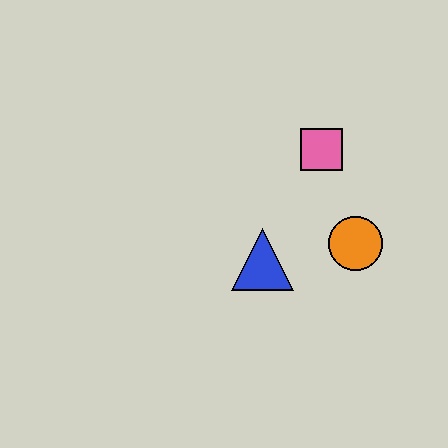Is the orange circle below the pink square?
Yes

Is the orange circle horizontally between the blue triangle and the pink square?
No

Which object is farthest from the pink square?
The blue triangle is farthest from the pink square.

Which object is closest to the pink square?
The orange circle is closest to the pink square.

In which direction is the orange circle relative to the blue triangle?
The orange circle is to the right of the blue triangle.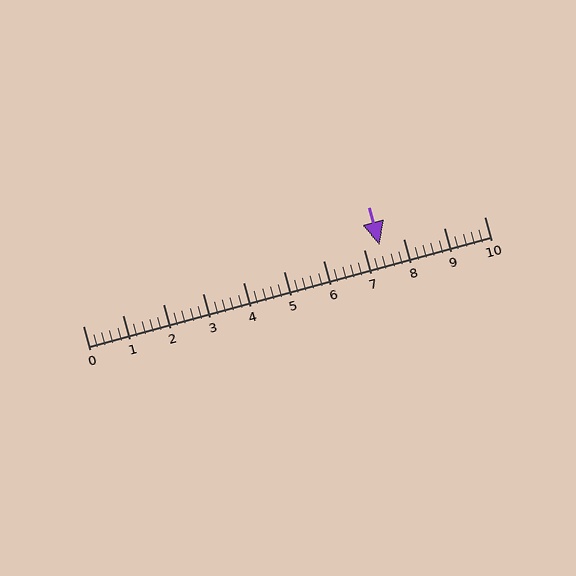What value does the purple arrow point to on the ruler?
The purple arrow points to approximately 7.4.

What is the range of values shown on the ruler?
The ruler shows values from 0 to 10.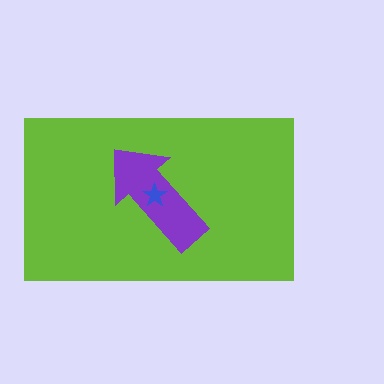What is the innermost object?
The blue star.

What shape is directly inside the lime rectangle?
The purple arrow.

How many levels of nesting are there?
3.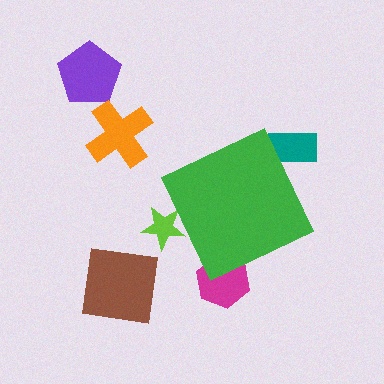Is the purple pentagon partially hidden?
No, the purple pentagon is fully visible.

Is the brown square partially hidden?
No, the brown square is fully visible.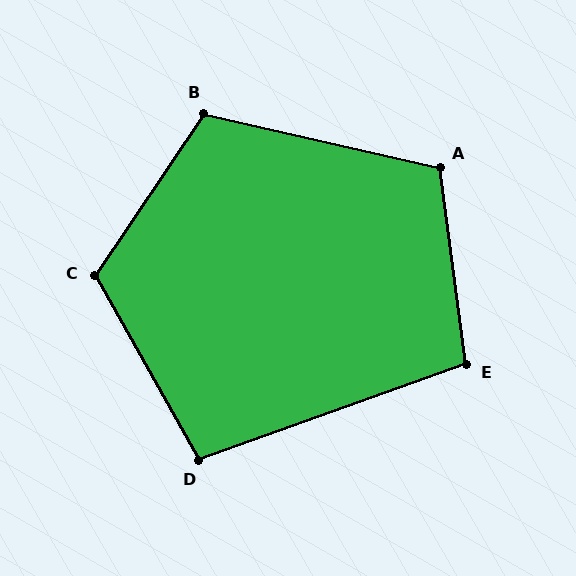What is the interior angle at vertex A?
Approximately 110 degrees (obtuse).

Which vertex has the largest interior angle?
C, at approximately 117 degrees.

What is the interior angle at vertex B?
Approximately 111 degrees (obtuse).